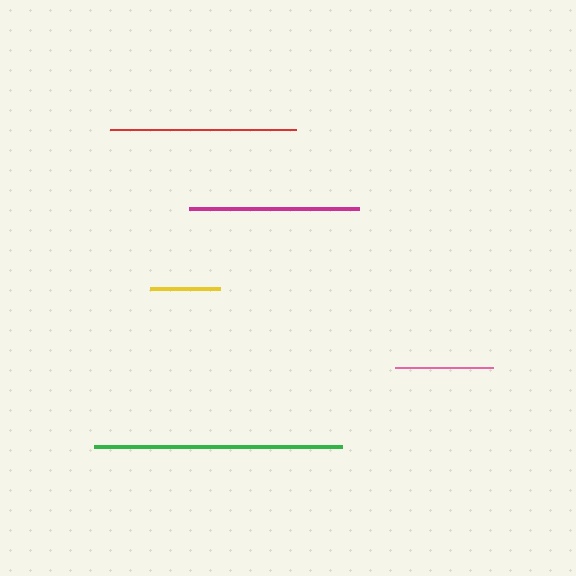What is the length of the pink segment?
The pink segment is approximately 98 pixels long.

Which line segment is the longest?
The green line is the longest at approximately 248 pixels.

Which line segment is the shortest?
The yellow line is the shortest at approximately 70 pixels.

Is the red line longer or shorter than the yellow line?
The red line is longer than the yellow line.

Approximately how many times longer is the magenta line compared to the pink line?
The magenta line is approximately 1.7 times the length of the pink line.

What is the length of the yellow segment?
The yellow segment is approximately 70 pixels long.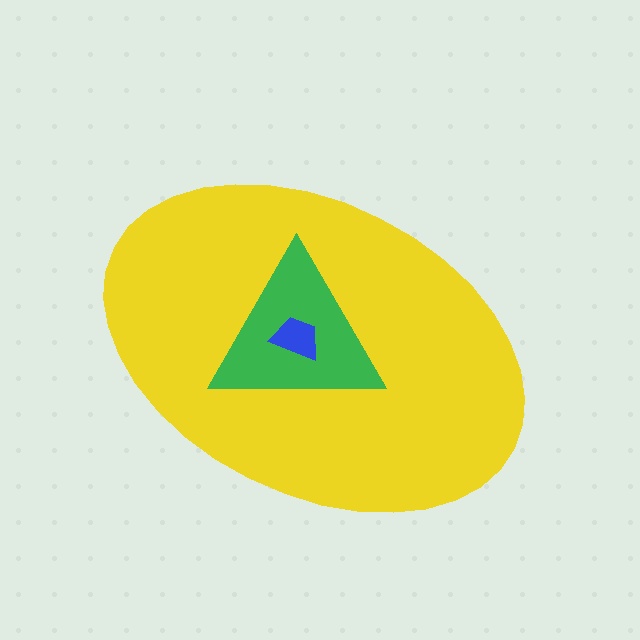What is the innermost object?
The blue trapezoid.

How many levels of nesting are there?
3.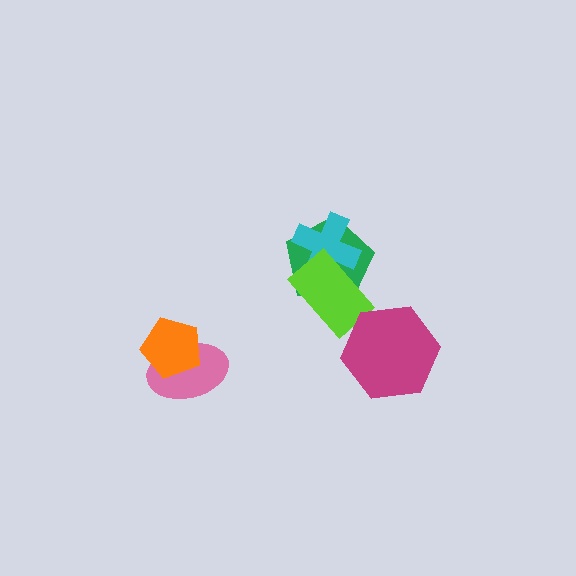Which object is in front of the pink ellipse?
The orange pentagon is in front of the pink ellipse.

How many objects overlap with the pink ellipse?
1 object overlaps with the pink ellipse.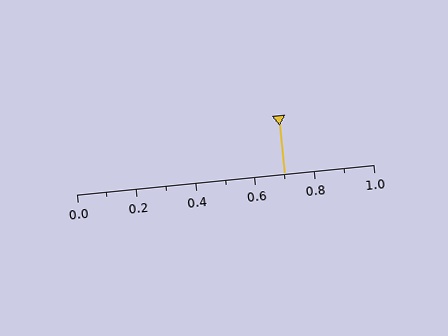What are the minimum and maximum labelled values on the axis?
The axis runs from 0.0 to 1.0.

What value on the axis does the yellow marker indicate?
The marker indicates approximately 0.7.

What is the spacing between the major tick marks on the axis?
The major ticks are spaced 0.2 apart.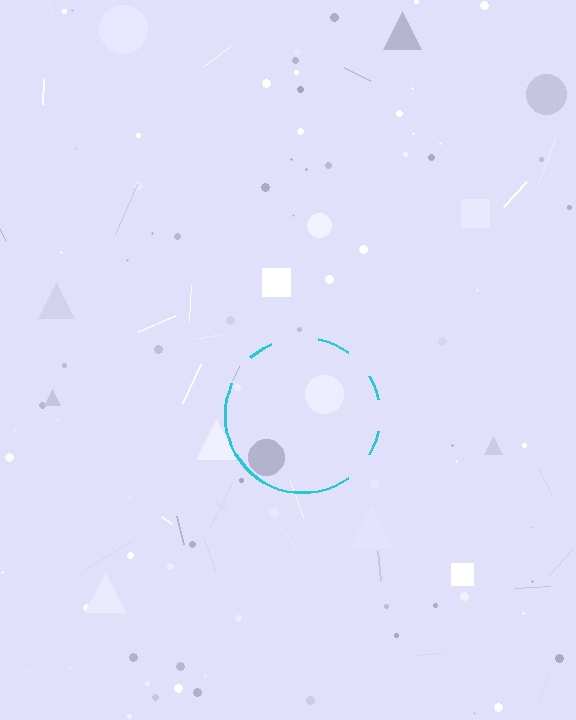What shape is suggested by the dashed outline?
The dashed outline suggests a circle.